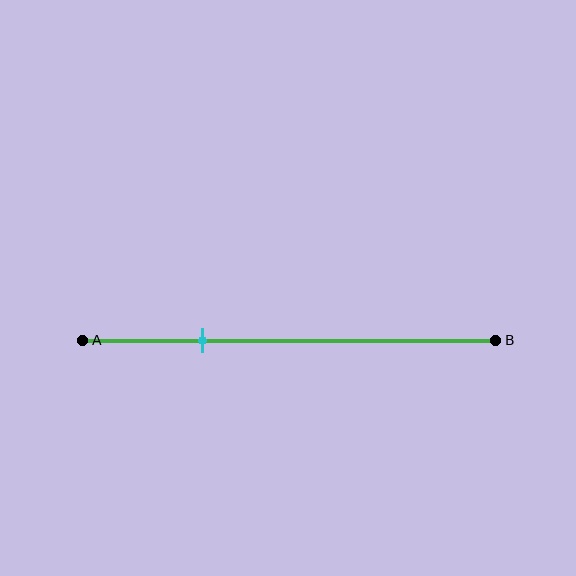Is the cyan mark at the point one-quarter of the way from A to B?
No, the mark is at about 30% from A, not at the 25% one-quarter point.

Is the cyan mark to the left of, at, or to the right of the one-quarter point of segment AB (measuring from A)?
The cyan mark is to the right of the one-quarter point of segment AB.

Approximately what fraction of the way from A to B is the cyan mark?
The cyan mark is approximately 30% of the way from A to B.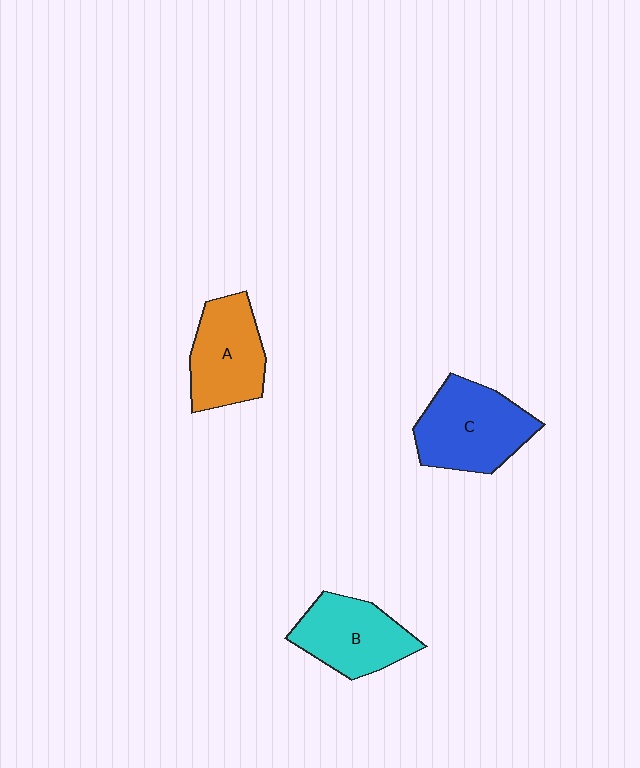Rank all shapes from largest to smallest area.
From largest to smallest: C (blue), B (cyan), A (orange).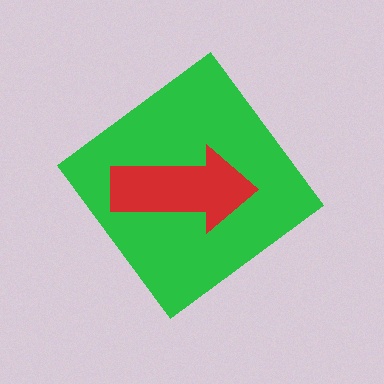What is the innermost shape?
The red arrow.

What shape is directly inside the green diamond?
The red arrow.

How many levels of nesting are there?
2.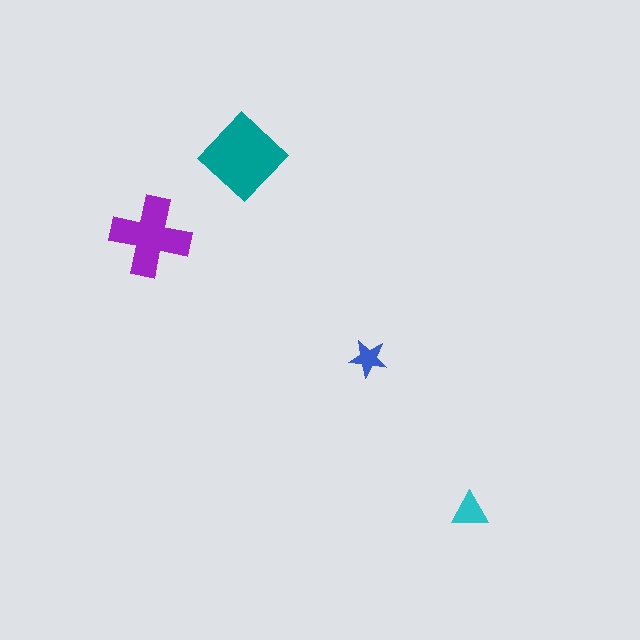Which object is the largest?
The teal diamond.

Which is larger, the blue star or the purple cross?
The purple cross.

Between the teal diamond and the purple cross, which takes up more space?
The teal diamond.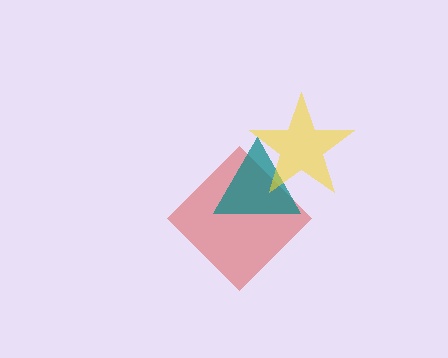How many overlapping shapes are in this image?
There are 3 overlapping shapes in the image.